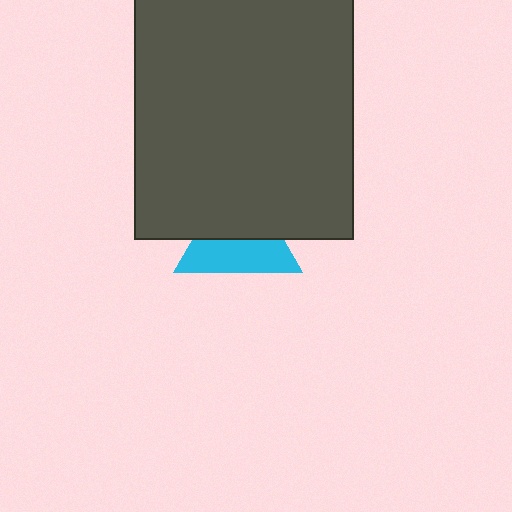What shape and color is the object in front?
The object in front is a dark gray rectangle.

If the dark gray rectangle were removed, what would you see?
You would see the complete cyan triangle.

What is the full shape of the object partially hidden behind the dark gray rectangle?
The partially hidden object is a cyan triangle.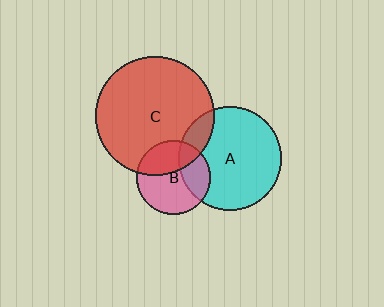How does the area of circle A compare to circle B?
Approximately 2.0 times.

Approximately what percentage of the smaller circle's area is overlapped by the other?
Approximately 15%.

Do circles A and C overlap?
Yes.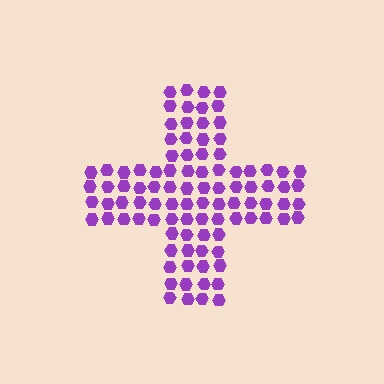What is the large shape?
The large shape is a cross.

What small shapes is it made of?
It is made of small hexagons.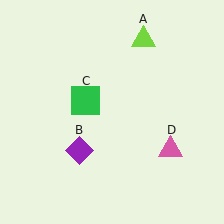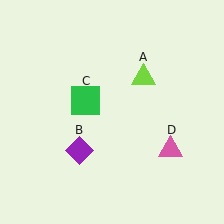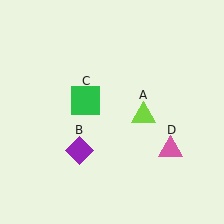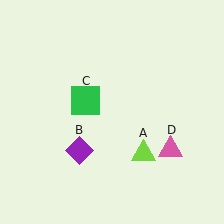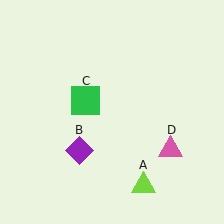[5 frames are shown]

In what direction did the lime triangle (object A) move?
The lime triangle (object A) moved down.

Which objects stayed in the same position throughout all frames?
Purple diamond (object B) and green square (object C) and pink triangle (object D) remained stationary.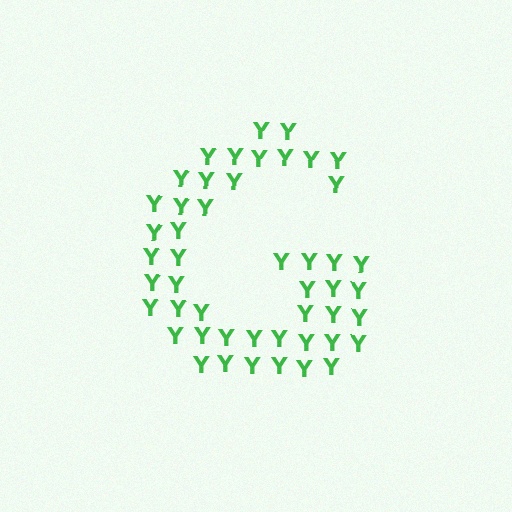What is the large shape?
The large shape is the letter G.